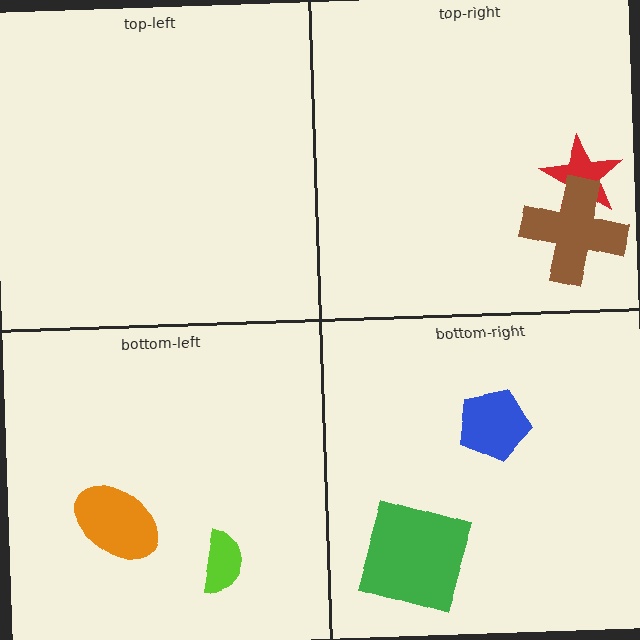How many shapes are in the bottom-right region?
2.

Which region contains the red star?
The top-right region.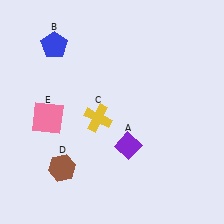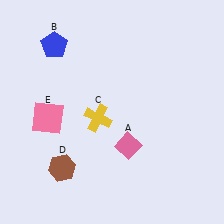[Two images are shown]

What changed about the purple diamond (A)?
In Image 1, A is purple. In Image 2, it changed to pink.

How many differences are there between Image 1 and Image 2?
There is 1 difference between the two images.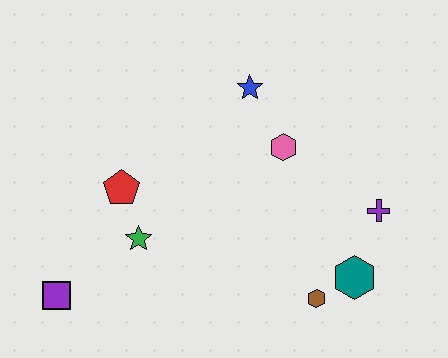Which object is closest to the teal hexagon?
The brown hexagon is closest to the teal hexagon.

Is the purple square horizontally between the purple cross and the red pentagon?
No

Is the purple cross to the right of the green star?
Yes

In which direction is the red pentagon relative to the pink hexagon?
The red pentagon is to the left of the pink hexagon.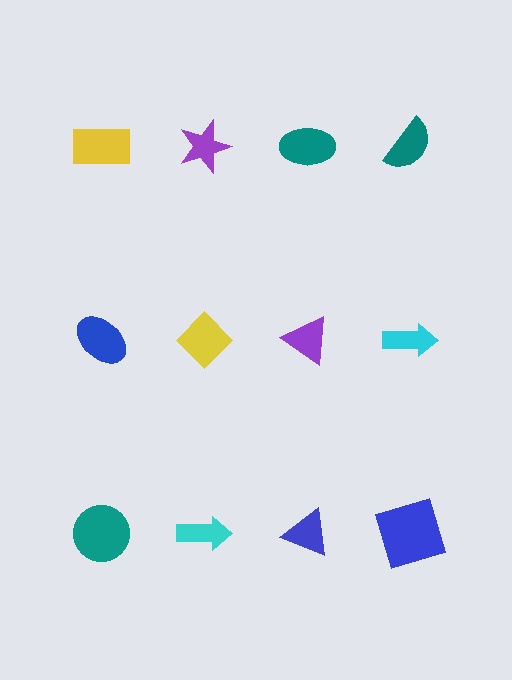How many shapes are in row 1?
4 shapes.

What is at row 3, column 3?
A blue triangle.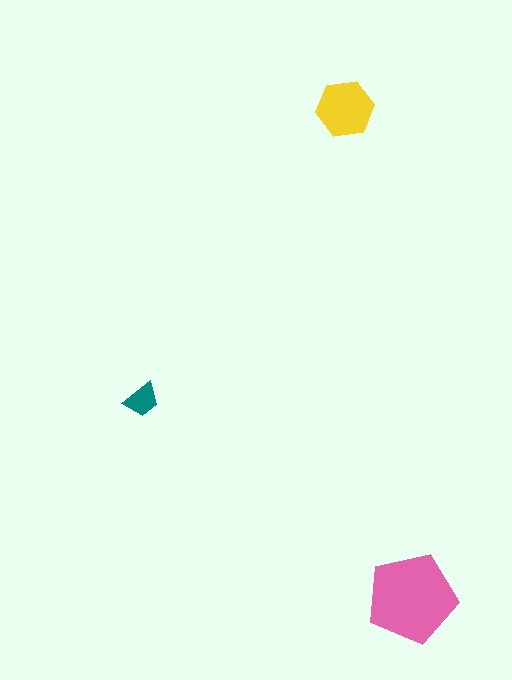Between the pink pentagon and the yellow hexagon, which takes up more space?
The pink pentagon.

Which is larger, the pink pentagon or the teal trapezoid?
The pink pentagon.